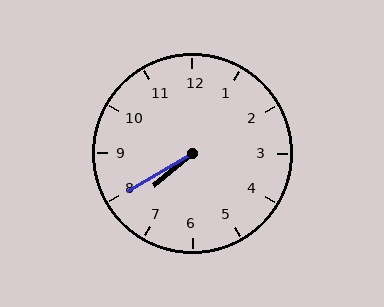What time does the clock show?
7:40.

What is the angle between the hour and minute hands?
Approximately 10 degrees.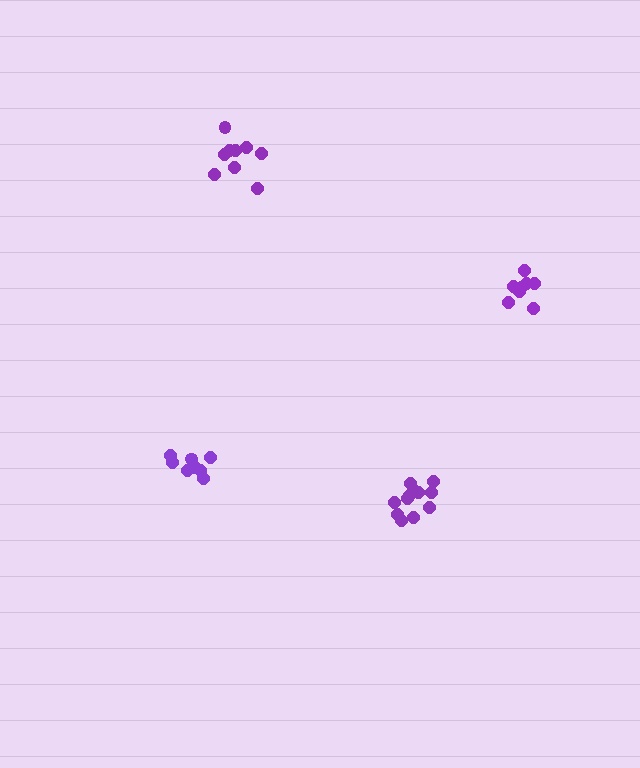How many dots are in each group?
Group 1: 12 dots, Group 2: 9 dots, Group 3: 8 dots, Group 4: 8 dots (37 total).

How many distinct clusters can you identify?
There are 4 distinct clusters.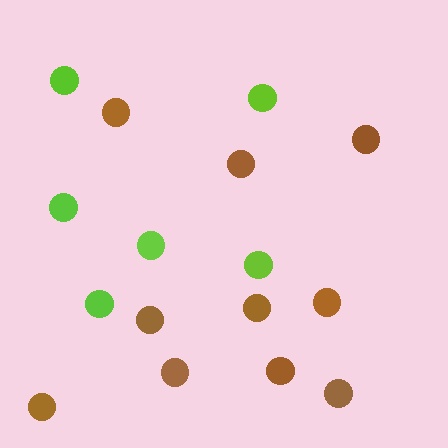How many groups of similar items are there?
There are 2 groups: one group of brown circles (10) and one group of lime circles (6).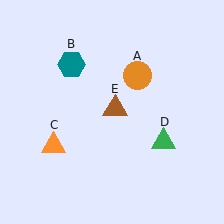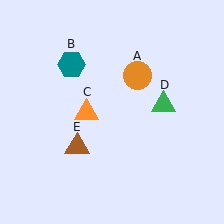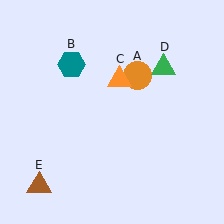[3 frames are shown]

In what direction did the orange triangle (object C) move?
The orange triangle (object C) moved up and to the right.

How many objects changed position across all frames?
3 objects changed position: orange triangle (object C), green triangle (object D), brown triangle (object E).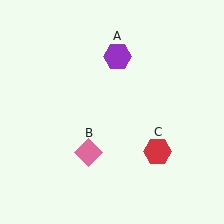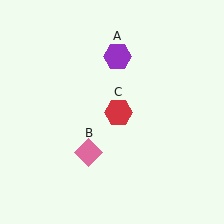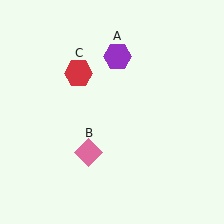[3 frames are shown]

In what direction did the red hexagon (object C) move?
The red hexagon (object C) moved up and to the left.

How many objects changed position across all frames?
1 object changed position: red hexagon (object C).